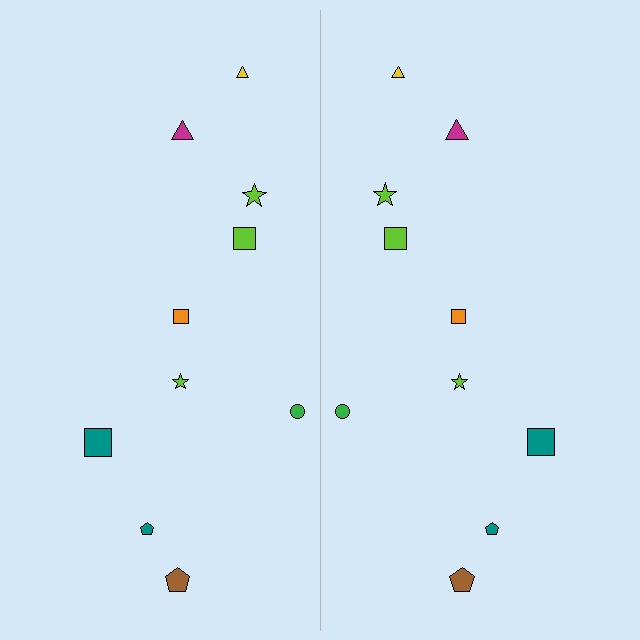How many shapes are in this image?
There are 20 shapes in this image.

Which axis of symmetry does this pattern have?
The pattern has a vertical axis of symmetry running through the center of the image.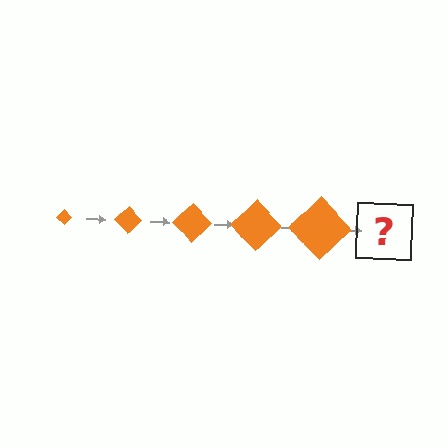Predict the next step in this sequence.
The next step is an orange diamond, larger than the previous one.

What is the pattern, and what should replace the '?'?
The pattern is that the diamond gets progressively larger each step. The '?' should be an orange diamond, larger than the previous one.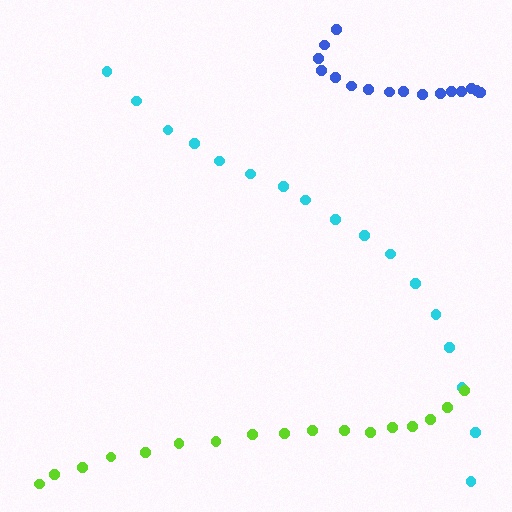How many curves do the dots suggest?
There are 3 distinct paths.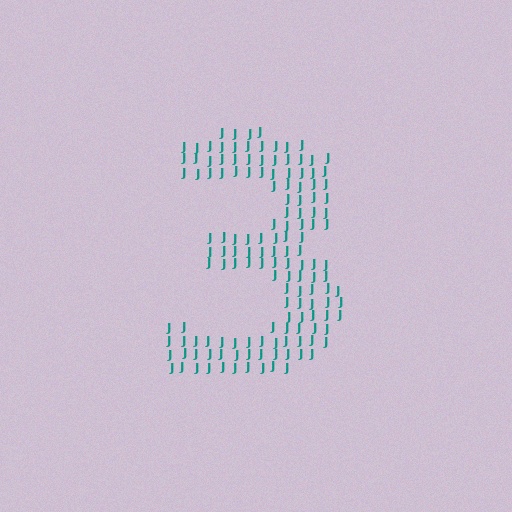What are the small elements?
The small elements are letter J's.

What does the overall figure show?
The overall figure shows the digit 3.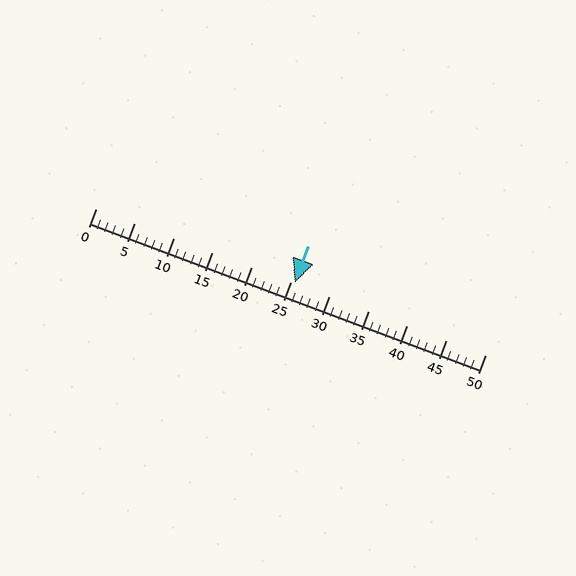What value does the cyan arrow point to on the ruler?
The cyan arrow points to approximately 26.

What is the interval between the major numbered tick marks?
The major tick marks are spaced 5 units apart.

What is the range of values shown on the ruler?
The ruler shows values from 0 to 50.